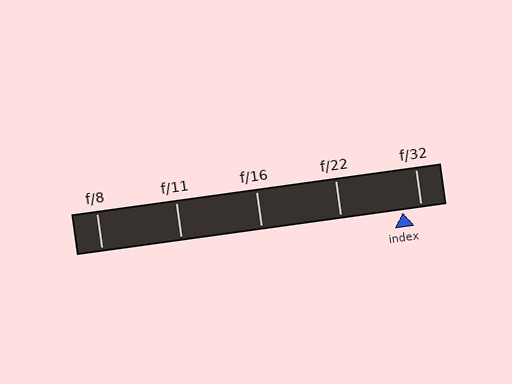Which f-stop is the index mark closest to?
The index mark is closest to f/32.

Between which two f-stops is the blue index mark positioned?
The index mark is between f/22 and f/32.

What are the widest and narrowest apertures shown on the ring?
The widest aperture shown is f/8 and the narrowest is f/32.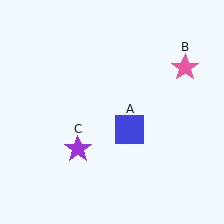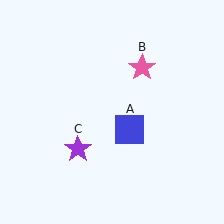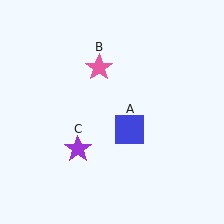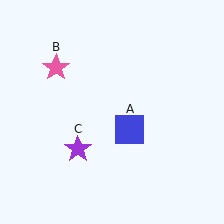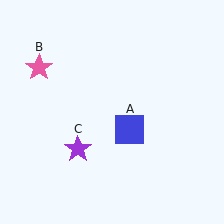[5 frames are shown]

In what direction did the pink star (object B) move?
The pink star (object B) moved left.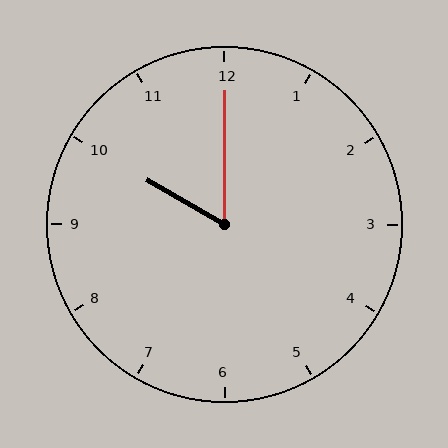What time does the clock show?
10:00.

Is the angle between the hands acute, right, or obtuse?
It is acute.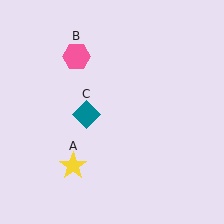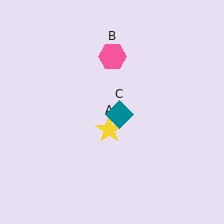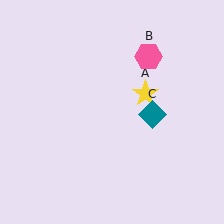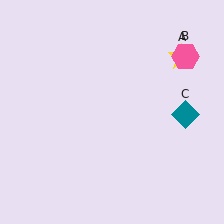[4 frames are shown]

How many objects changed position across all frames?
3 objects changed position: yellow star (object A), pink hexagon (object B), teal diamond (object C).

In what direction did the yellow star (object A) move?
The yellow star (object A) moved up and to the right.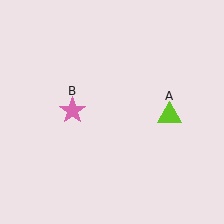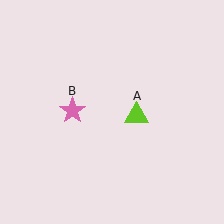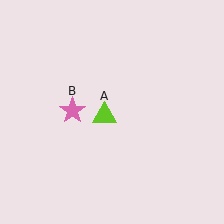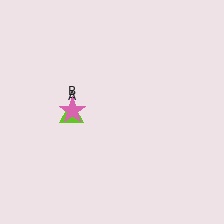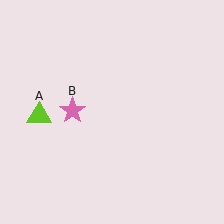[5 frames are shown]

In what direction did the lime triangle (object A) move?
The lime triangle (object A) moved left.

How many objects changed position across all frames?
1 object changed position: lime triangle (object A).